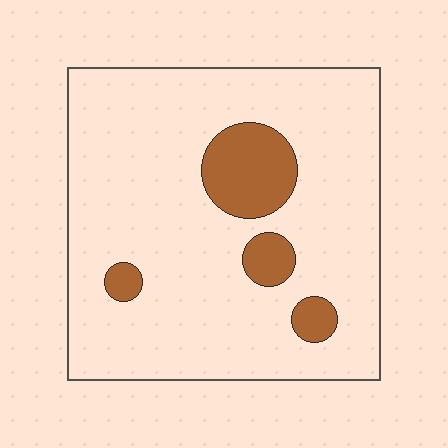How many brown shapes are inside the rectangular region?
4.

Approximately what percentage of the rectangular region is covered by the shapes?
Approximately 15%.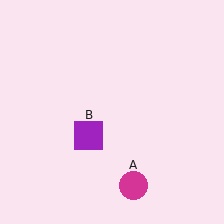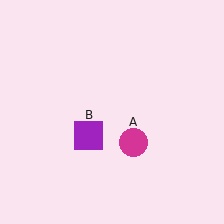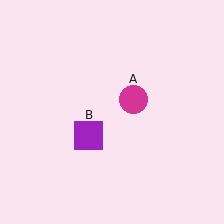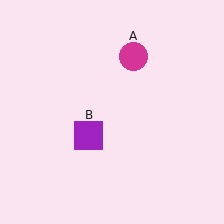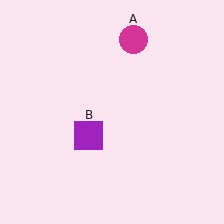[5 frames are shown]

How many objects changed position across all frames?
1 object changed position: magenta circle (object A).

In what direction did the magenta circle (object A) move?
The magenta circle (object A) moved up.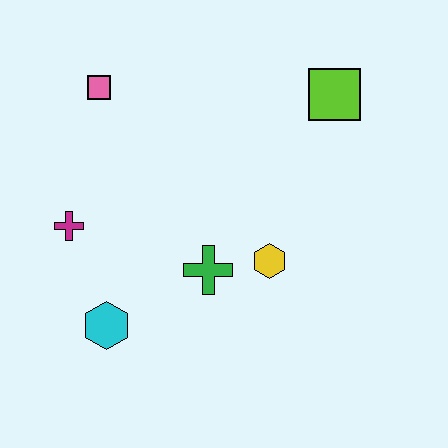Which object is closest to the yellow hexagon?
The green cross is closest to the yellow hexagon.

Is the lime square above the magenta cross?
Yes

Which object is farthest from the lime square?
The cyan hexagon is farthest from the lime square.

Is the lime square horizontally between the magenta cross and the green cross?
No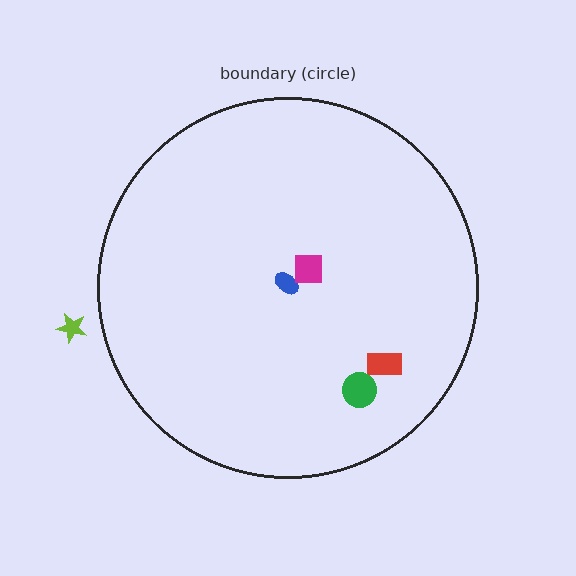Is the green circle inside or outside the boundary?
Inside.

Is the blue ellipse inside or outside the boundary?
Inside.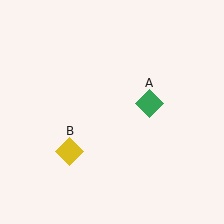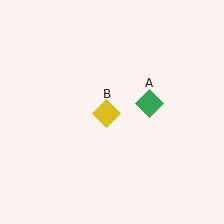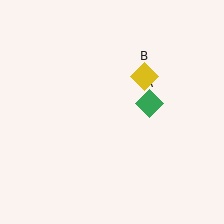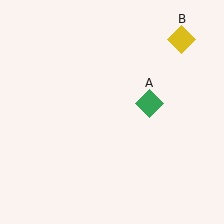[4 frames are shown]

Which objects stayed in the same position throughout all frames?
Green diamond (object A) remained stationary.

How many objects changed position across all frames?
1 object changed position: yellow diamond (object B).